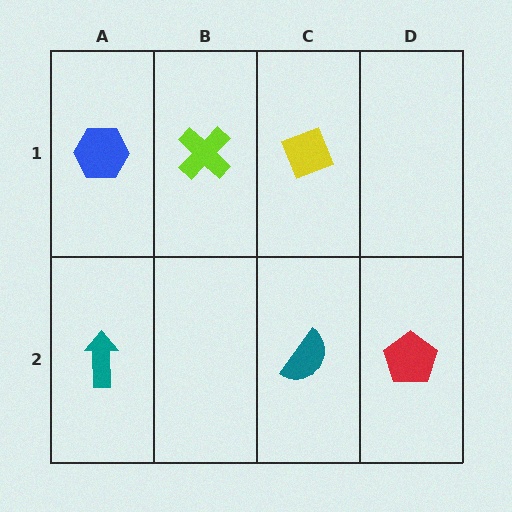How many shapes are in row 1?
3 shapes.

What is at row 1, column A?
A blue hexagon.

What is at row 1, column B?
A lime cross.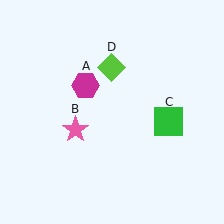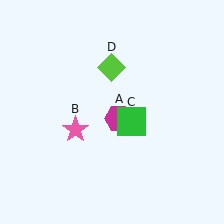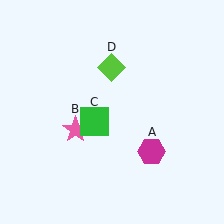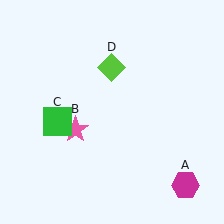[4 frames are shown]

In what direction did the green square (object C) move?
The green square (object C) moved left.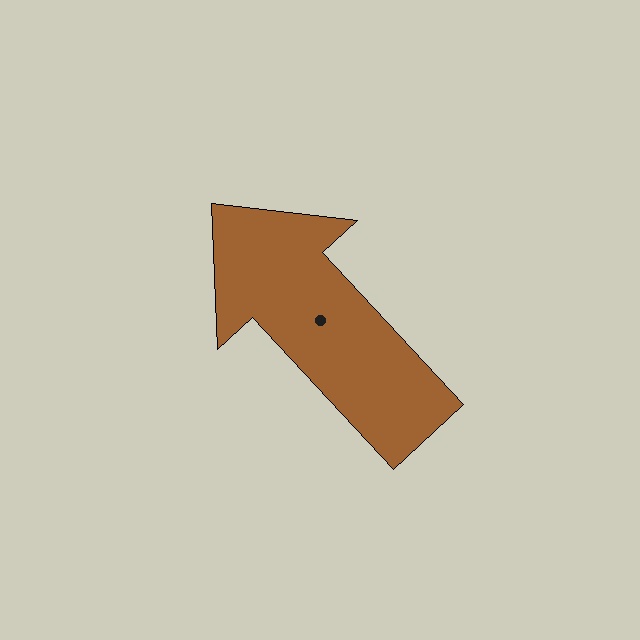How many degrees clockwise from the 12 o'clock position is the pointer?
Approximately 317 degrees.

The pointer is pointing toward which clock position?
Roughly 11 o'clock.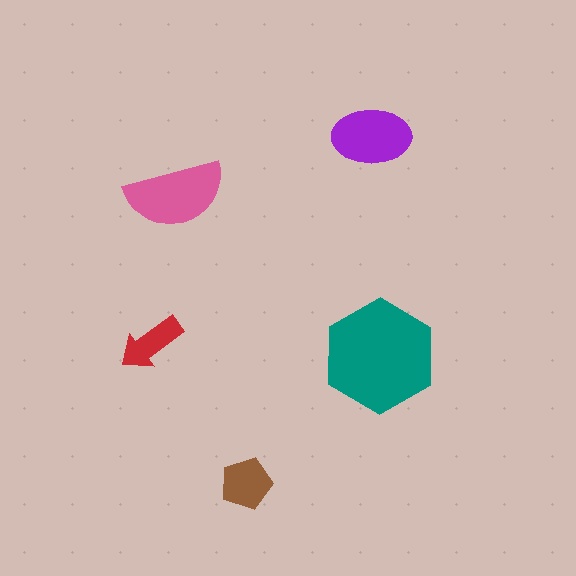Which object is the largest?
The teal hexagon.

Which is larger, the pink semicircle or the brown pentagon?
The pink semicircle.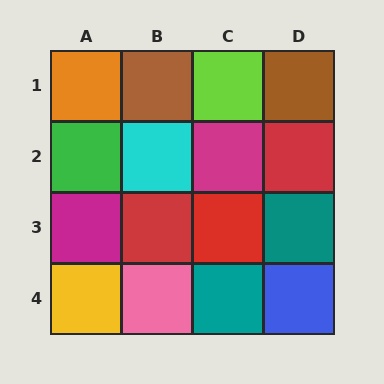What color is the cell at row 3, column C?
Red.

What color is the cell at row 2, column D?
Red.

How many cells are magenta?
2 cells are magenta.